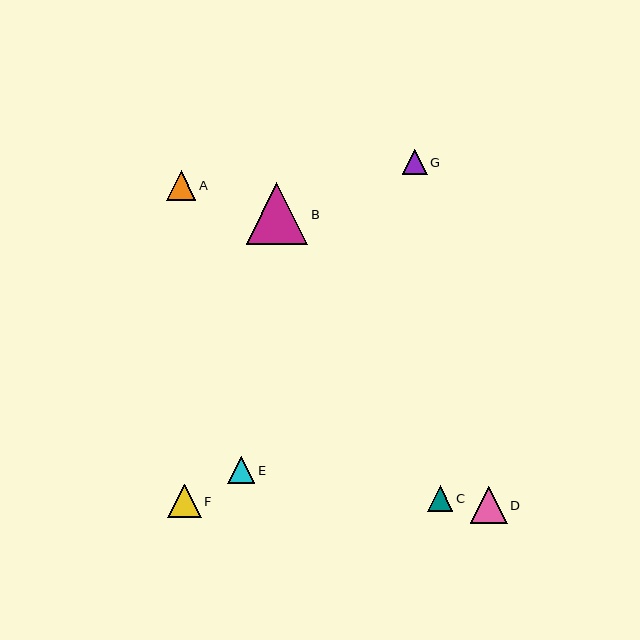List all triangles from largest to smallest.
From largest to smallest: B, D, F, A, E, G, C.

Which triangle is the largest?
Triangle B is the largest with a size of approximately 62 pixels.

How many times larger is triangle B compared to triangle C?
Triangle B is approximately 2.4 times the size of triangle C.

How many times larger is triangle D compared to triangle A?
Triangle D is approximately 1.3 times the size of triangle A.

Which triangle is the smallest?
Triangle C is the smallest with a size of approximately 25 pixels.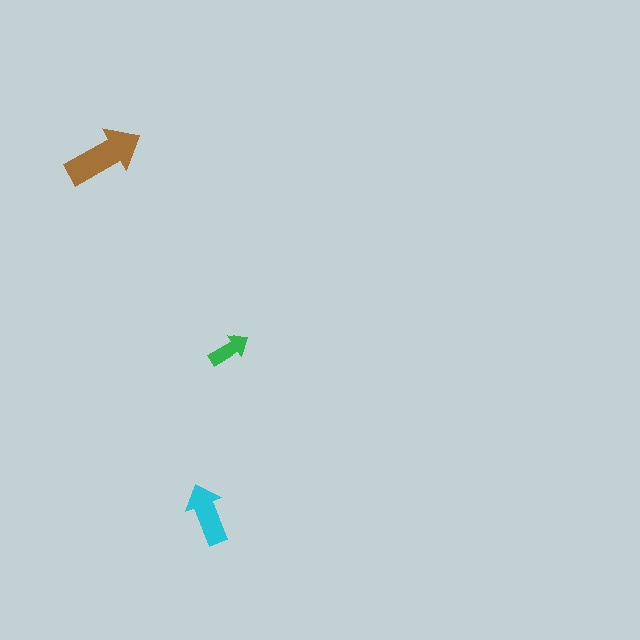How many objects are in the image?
There are 3 objects in the image.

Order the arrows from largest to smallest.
the brown one, the cyan one, the green one.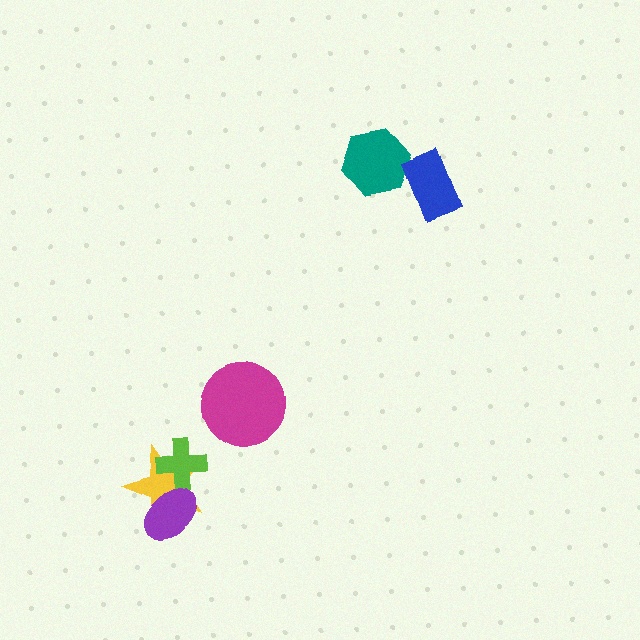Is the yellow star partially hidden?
Yes, it is partially covered by another shape.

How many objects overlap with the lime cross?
1 object overlaps with the lime cross.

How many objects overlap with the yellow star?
2 objects overlap with the yellow star.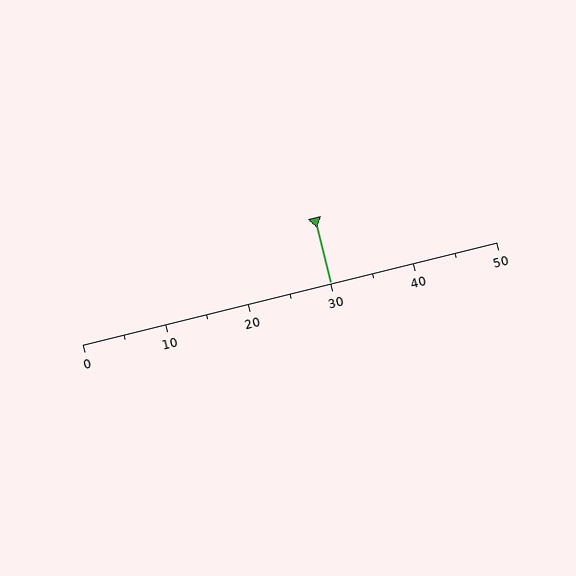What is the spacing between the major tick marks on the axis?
The major ticks are spaced 10 apart.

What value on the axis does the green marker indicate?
The marker indicates approximately 30.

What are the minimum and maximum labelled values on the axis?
The axis runs from 0 to 50.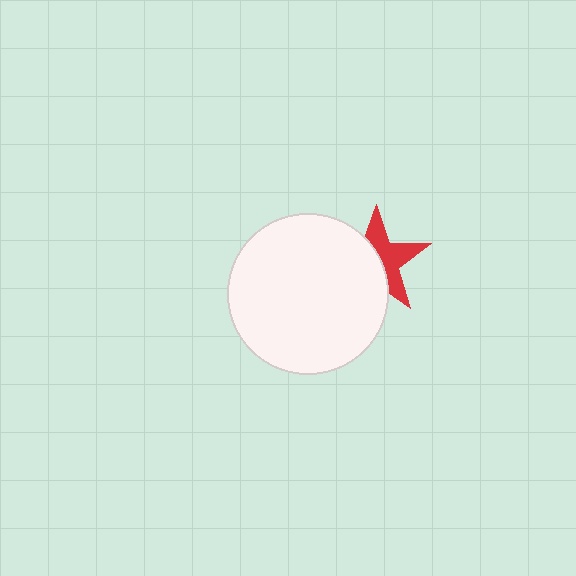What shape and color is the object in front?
The object in front is a white circle.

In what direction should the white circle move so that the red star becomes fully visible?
The white circle should move left. That is the shortest direction to clear the overlap and leave the red star fully visible.